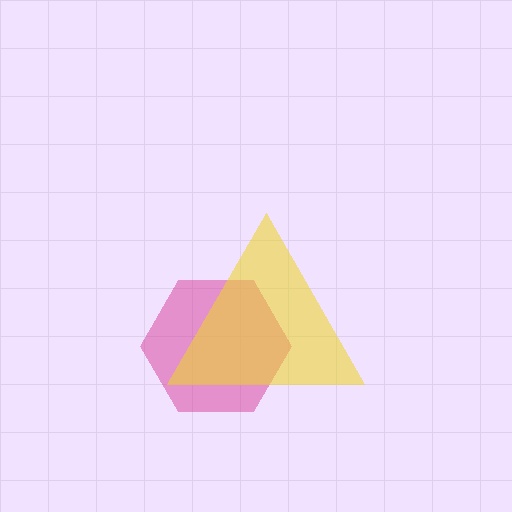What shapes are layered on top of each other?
The layered shapes are: a magenta hexagon, a yellow triangle.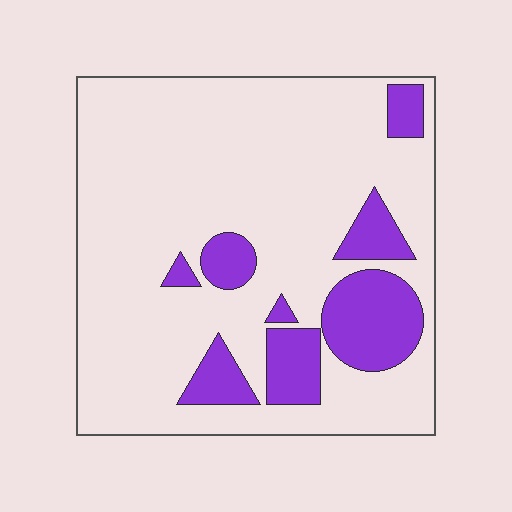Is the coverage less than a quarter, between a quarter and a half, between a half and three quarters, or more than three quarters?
Less than a quarter.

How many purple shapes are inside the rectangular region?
8.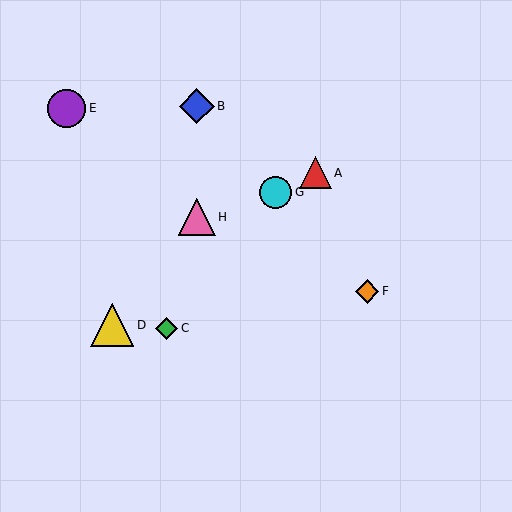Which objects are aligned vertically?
Objects B, H are aligned vertically.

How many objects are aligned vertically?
2 objects (B, H) are aligned vertically.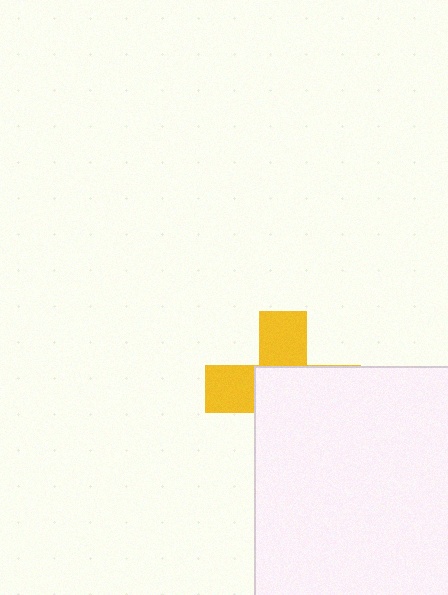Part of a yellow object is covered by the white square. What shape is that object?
It is a cross.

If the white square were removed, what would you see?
You would see the complete yellow cross.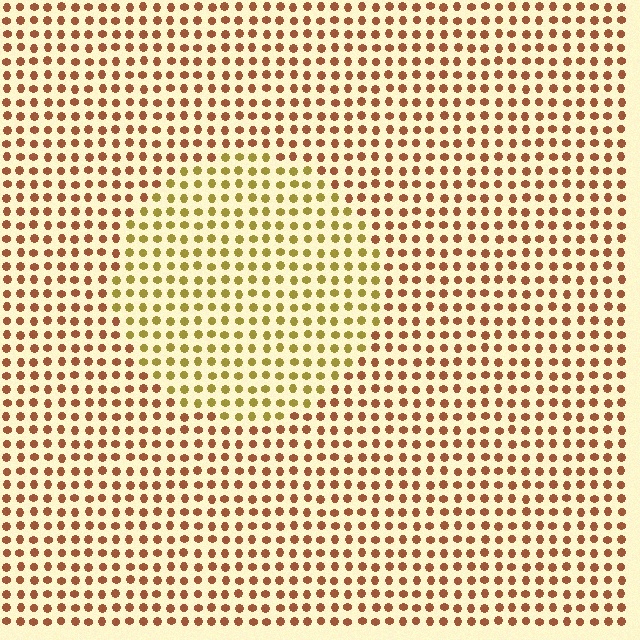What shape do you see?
I see a circle.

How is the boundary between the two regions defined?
The boundary is defined purely by a slight shift in hue (about 37 degrees). Spacing, size, and orientation are identical on both sides.